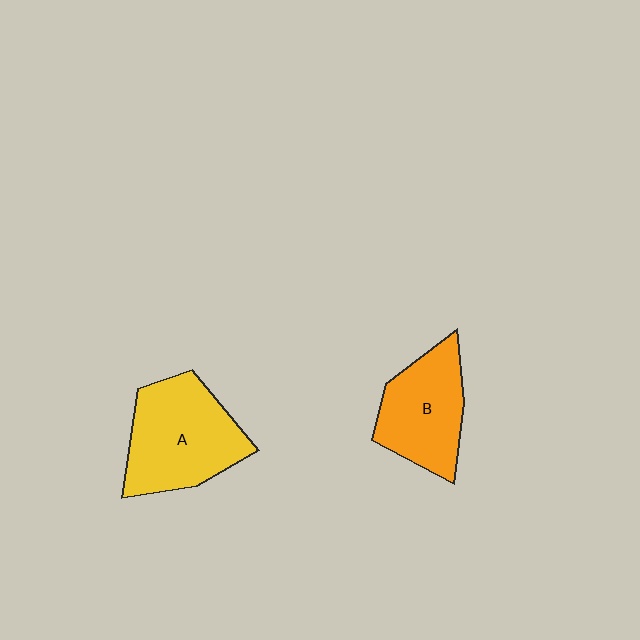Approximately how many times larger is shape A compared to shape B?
Approximately 1.3 times.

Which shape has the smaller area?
Shape B (orange).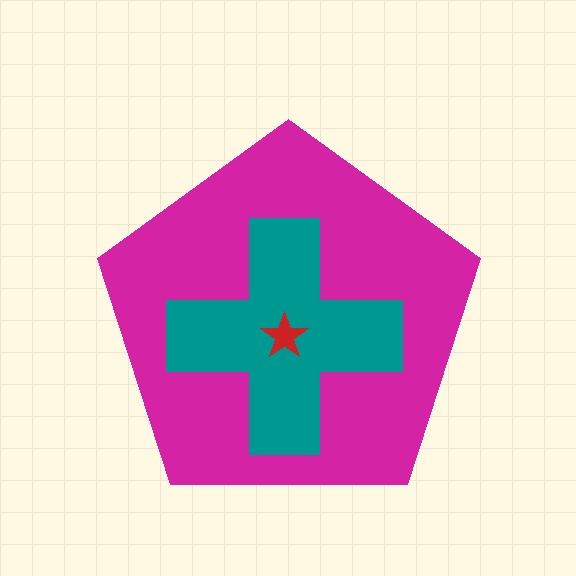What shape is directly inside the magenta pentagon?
The teal cross.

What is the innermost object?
The red star.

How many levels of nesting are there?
3.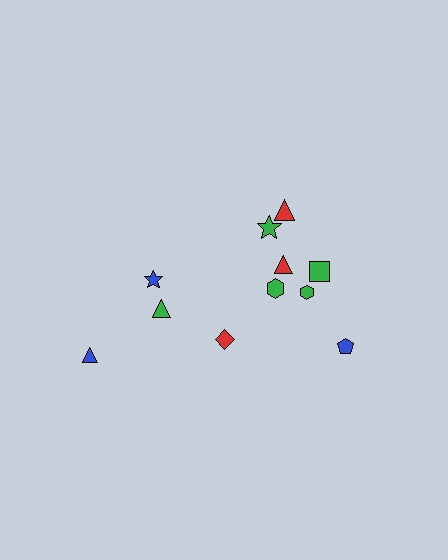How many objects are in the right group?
There are 8 objects.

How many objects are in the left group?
There are 3 objects.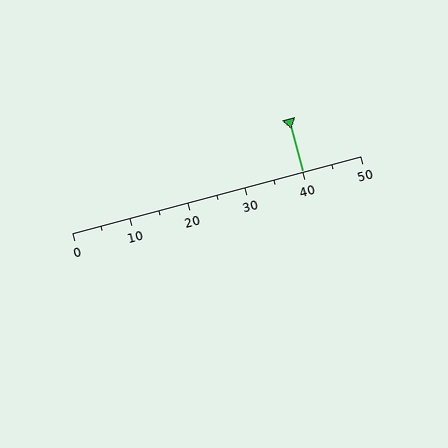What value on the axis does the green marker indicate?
The marker indicates approximately 40.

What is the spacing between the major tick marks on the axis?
The major ticks are spaced 10 apart.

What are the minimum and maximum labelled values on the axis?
The axis runs from 0 to 50.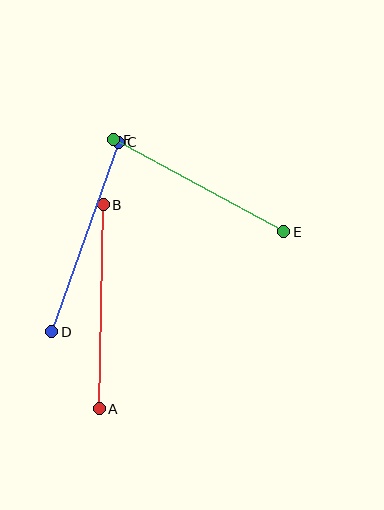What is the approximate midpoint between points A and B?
The midpoint is at approximately (101, 307) pixels.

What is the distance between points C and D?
The distance is approximately 201 pixels.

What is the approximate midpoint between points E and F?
The midpoint is at approximately (199, 186) pixels.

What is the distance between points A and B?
The distance is approximately 204 pixels.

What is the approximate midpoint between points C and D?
The midpoint is at approximately (85, 237) pixels.